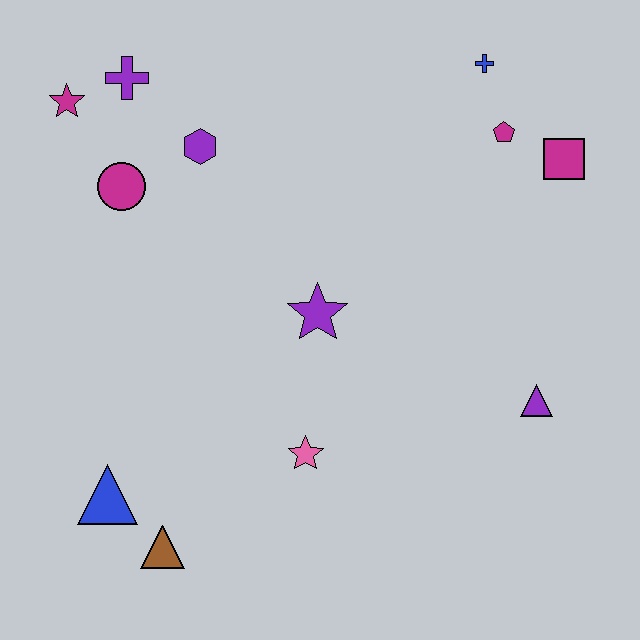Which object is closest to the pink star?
The purple star is closest to the pink star.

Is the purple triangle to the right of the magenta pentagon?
Yes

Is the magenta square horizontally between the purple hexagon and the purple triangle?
No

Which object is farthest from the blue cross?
The brown triangle is farthest from the blue cross.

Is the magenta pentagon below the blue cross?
Yes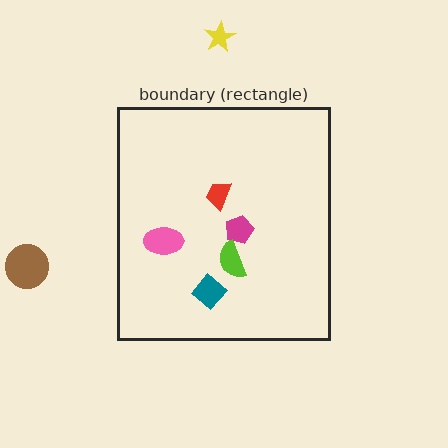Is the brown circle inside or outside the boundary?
Outside.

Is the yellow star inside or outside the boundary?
Outside.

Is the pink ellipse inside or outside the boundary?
Inside.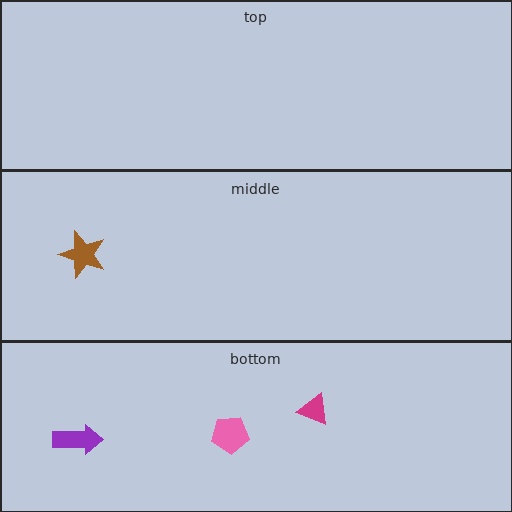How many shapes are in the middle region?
1.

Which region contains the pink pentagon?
The bottom region.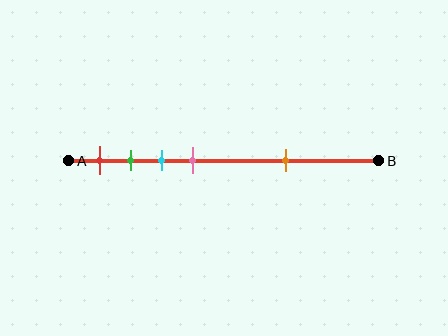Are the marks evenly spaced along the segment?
No, the marks are not evenly spaced.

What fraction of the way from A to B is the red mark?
The red mark is approximately 10% (0.1) of the way from A to B.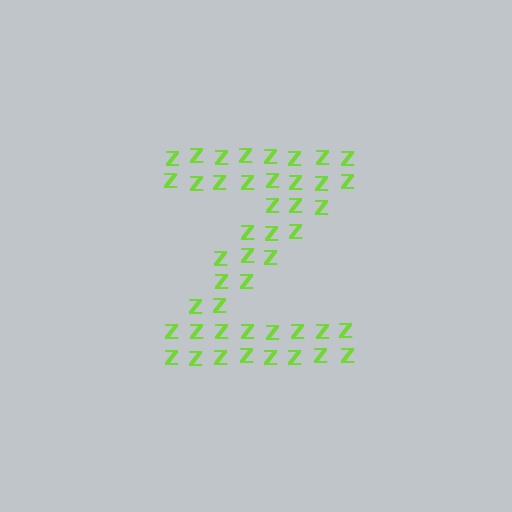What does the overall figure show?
The overall figure shows the letter Z.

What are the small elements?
The small elements are letter Z's.